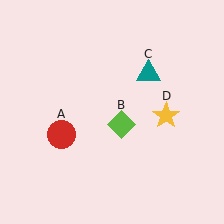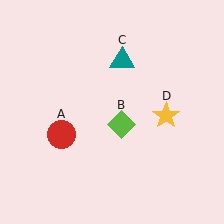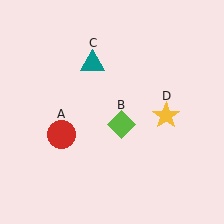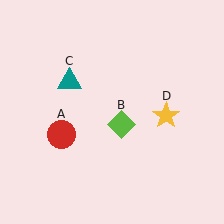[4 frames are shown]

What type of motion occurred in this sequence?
The teal triangle (object C) rotated counterclockwise around the center of the scene.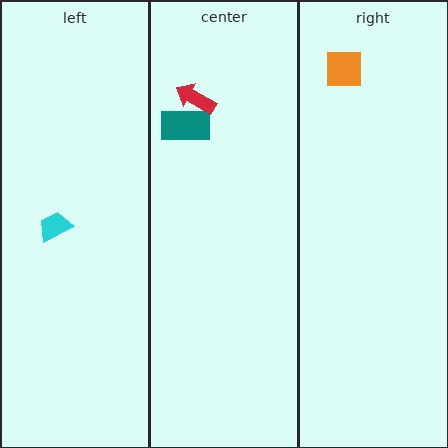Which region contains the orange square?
The right region.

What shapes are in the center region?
The teal rectangle, the red arrow.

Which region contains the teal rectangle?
The center region.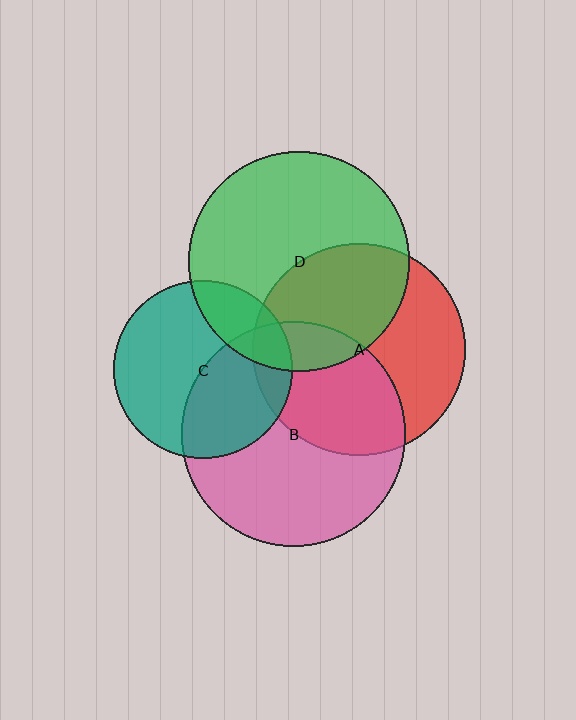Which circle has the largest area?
Circle B (pink).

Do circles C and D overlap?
Yes.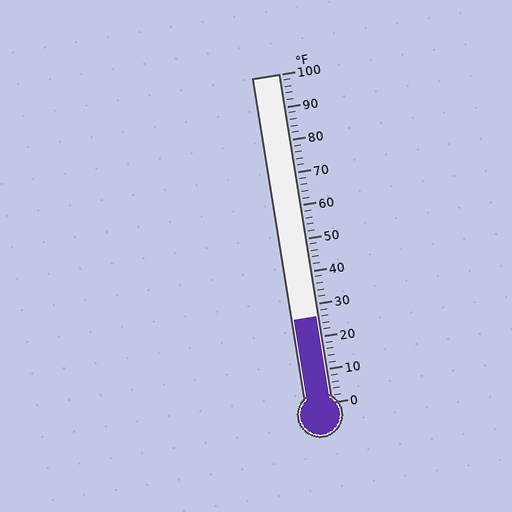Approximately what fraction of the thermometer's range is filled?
The thermometer is filled to approximately 25% of its range.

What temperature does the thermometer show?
The thermometer shows approximately 26°F.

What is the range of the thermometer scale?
The thermometer scale ranges from 0°F to 100°F.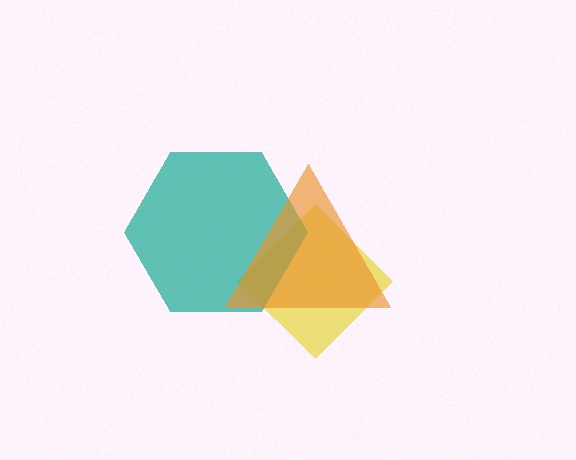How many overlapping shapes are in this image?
There are 3 overlapping shapes in the image.